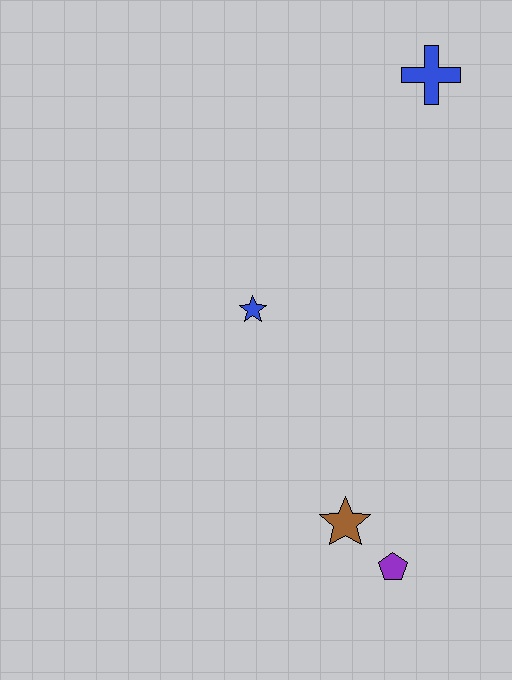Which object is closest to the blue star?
The brown star is closest to the blue star.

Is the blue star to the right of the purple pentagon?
No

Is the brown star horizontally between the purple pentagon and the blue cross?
No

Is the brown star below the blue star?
Yes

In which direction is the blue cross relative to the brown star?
The blue cross is above the brown star.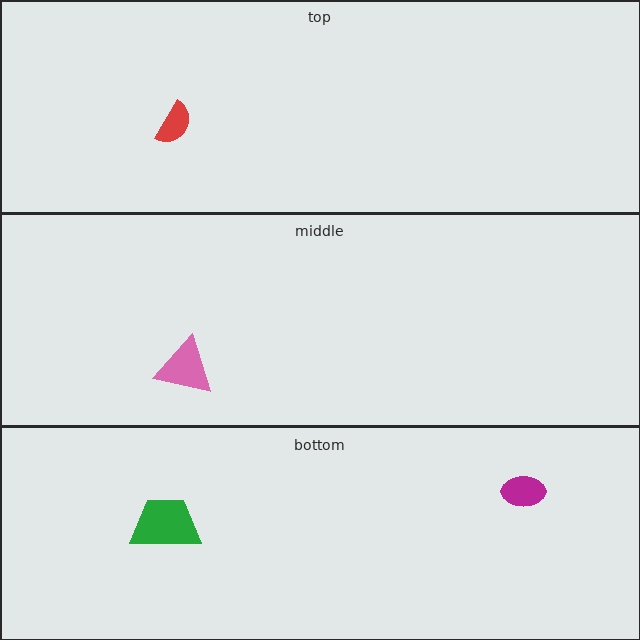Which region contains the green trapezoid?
The bottom region.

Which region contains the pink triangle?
The middle region.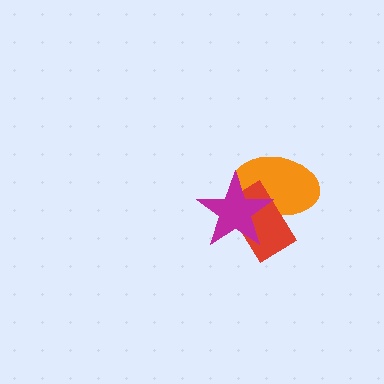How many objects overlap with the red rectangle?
2 objects overlap with the red rectangle.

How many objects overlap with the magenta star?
2 objects overlap with the magenta star.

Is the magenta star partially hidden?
No, no other shape covers it.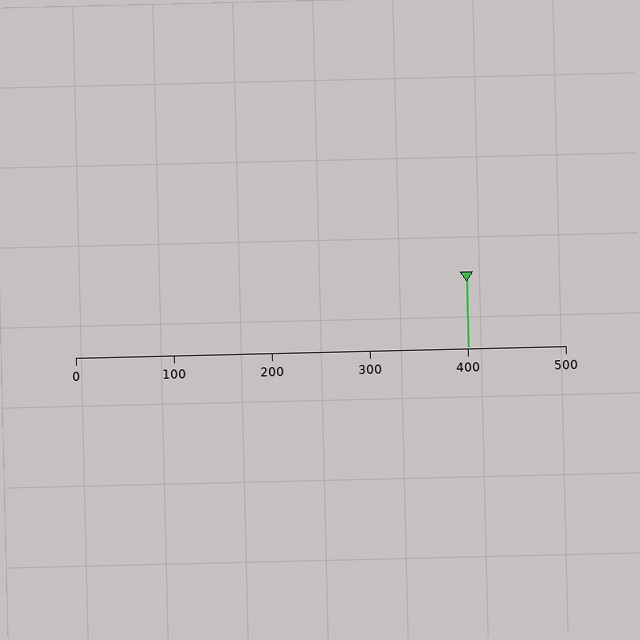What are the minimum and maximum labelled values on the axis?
The axis runs from 0 to 500.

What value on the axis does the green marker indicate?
The marker indicates approximately 400.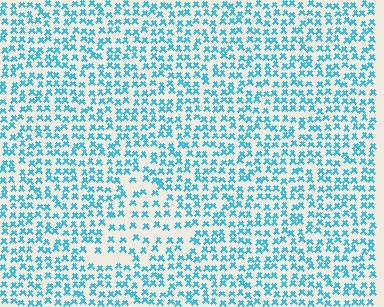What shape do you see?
I see a triangle.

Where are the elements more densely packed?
The elements are more densely packed outside the triangle boundary.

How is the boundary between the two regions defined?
The boundary is defined by a change in element density (approximately 1.8x ratio). All elements are the same color, size, and shape.